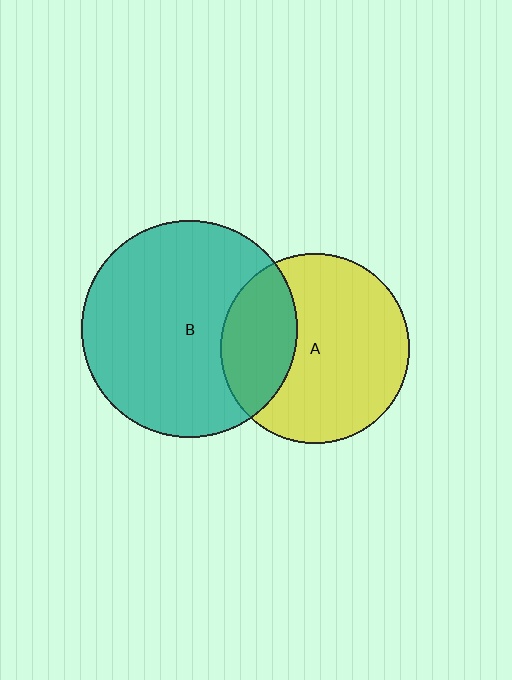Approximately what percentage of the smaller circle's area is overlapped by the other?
Approximately 30%.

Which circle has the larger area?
Circle B (teal).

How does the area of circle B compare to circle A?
Approximately 1.3 times.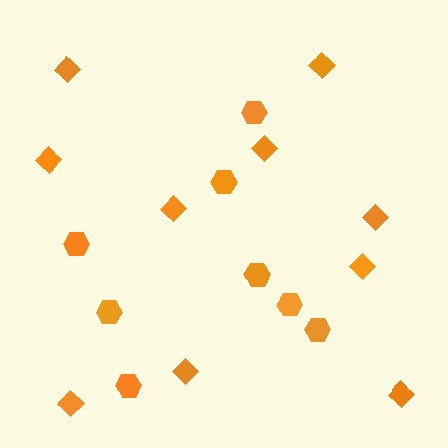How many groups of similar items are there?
There are 2 groups: one group of diamonds (10) and one group of hexagons (8).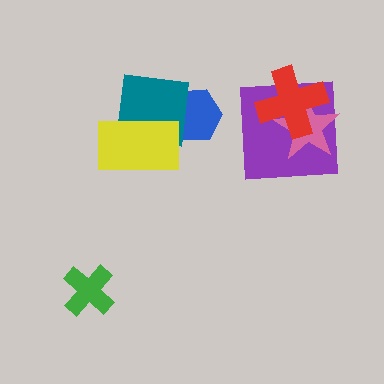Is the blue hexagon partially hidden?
Yes, it is partially covered by another shape.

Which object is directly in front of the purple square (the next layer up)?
The pink star is directly in front of the purple square.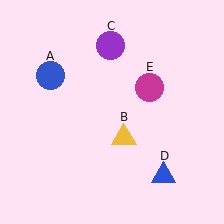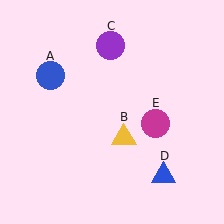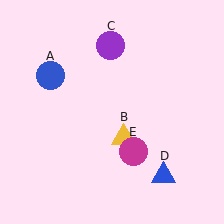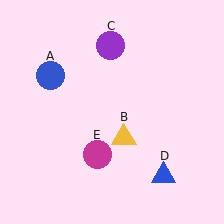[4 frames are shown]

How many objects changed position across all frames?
1 object changed position: magenta circle (object E).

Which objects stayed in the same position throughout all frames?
Blue circle (object A) and yellow triangle (object B) and purple circle (object C) and blue triangle (object D) remained stationary.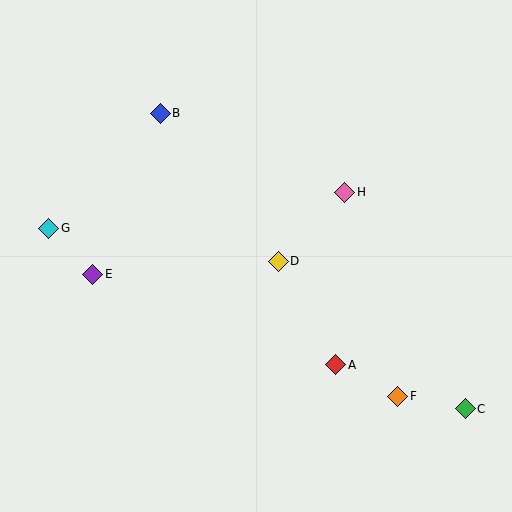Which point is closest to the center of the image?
Point D at (278, 261) is closest to the center.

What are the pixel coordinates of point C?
Point C is at (465, 409).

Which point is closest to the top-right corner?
Point H is closest to the top-right corner.